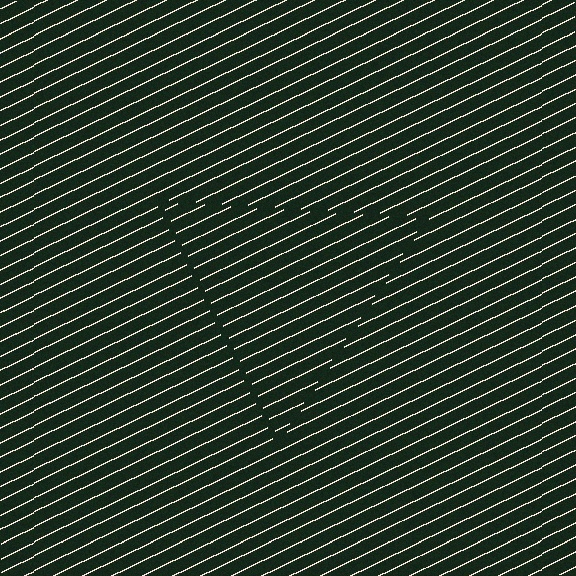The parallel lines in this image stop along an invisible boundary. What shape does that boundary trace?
An illusory triangle. The interior of the shape contains the same grating, shifted by half a period — the contour is defined by the phase discontinuity where line-ends from the inner and outer gratings abut.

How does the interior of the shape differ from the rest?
The interior of the shape contains the same grating, shifted by half a period — the contour is defined by the phase discontinuity where line-ends from the inner and outer gratings abut.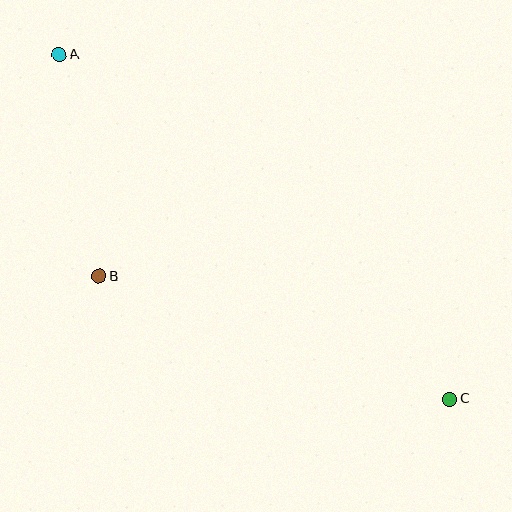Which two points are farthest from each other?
Points A and C are farthest from each other.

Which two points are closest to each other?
Points A and B are closest to each other.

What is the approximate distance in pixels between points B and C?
The distance between B and C is approximately 372 pixels.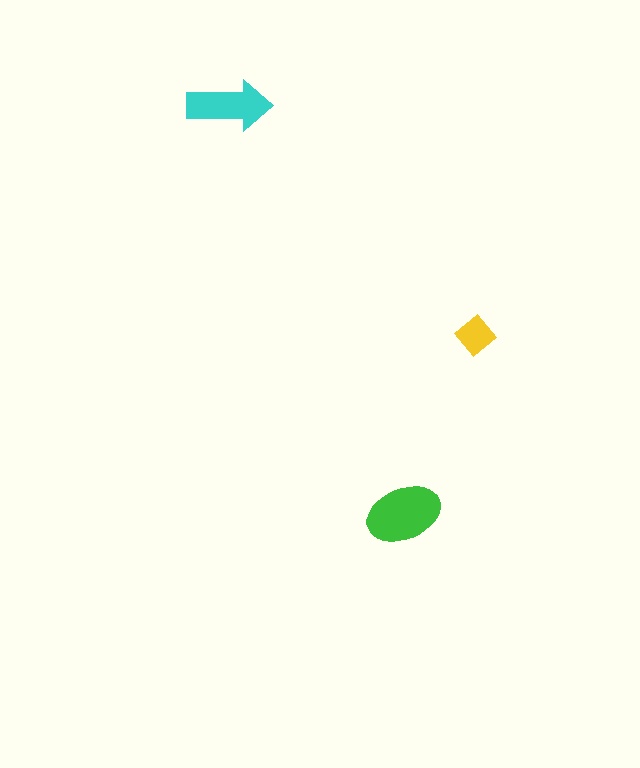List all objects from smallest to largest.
The yellow diamond, the cyan arrow, the green ellipse.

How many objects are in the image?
There are 3 objects in the image.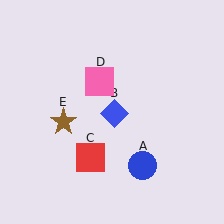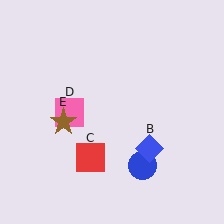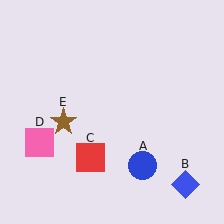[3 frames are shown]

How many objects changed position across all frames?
2 objects changed position: blue diamond (object B), pink square (object D).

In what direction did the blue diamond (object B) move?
The blue diamond (object B) moved down and to the right.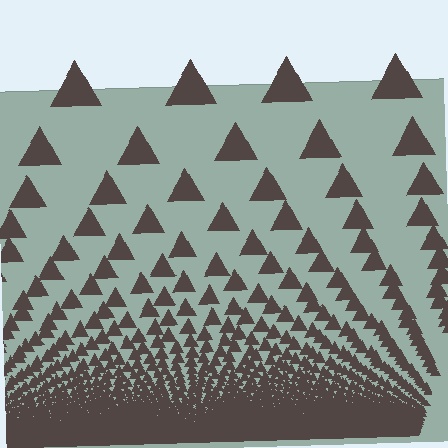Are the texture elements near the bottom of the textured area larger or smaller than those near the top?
Smaller. The gradient is inverted — elements near the bottom are smaller and denser.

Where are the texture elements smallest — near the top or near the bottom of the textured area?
Near the bottom.